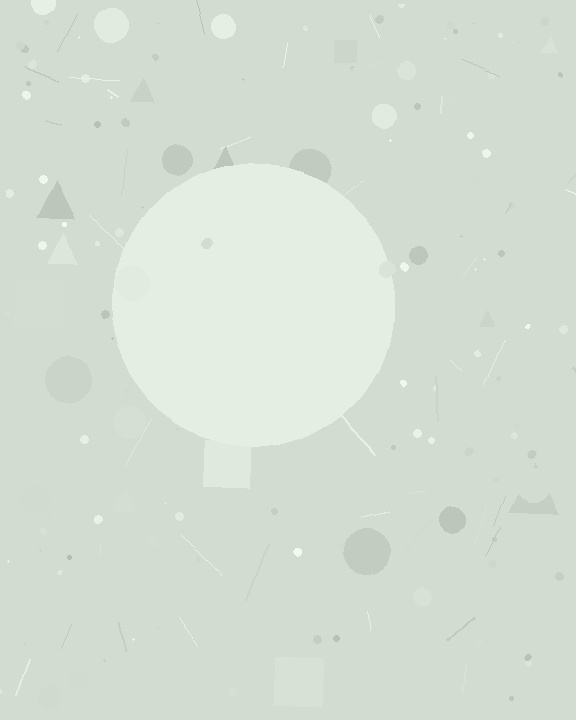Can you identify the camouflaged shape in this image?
The camouflaged shape is a circle.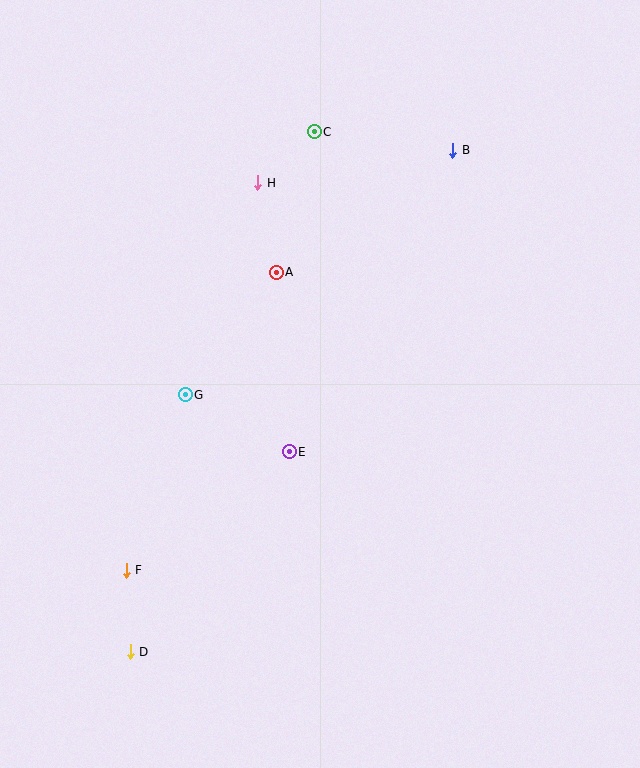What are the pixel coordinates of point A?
Point A is at (276, 272).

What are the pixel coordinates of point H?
Point H is at (258, 183).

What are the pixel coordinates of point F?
Point F is at (126, 570).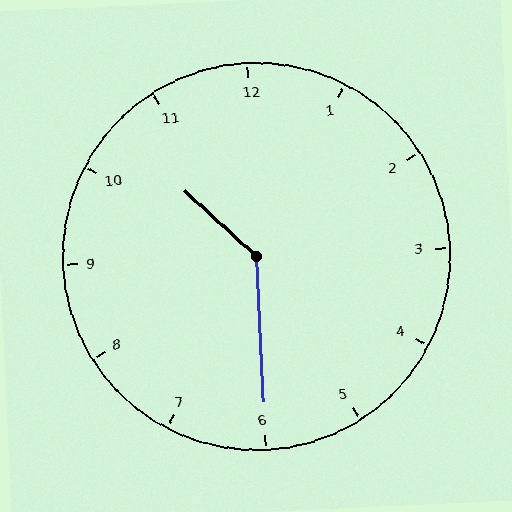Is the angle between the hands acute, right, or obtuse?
It is obtuse.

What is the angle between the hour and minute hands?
Approximately 135 degrees.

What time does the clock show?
10:30.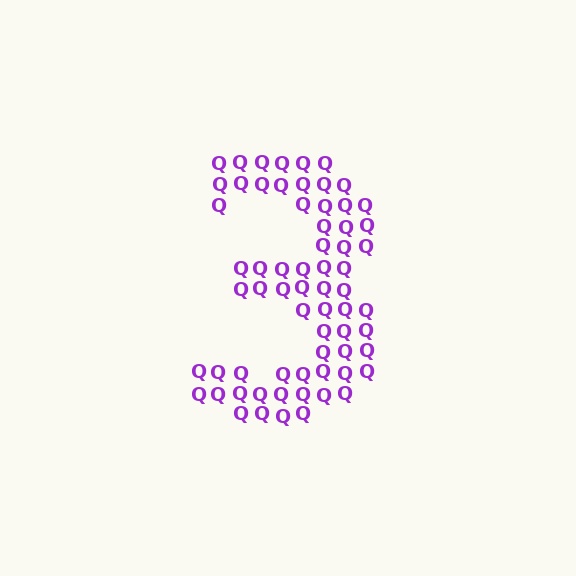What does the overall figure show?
The overall figure shows the digit 3.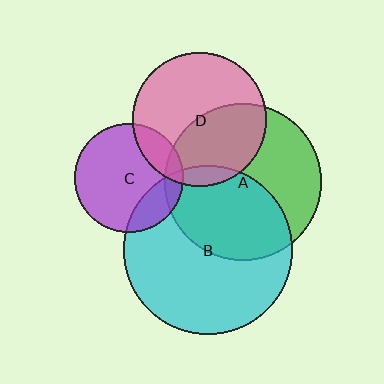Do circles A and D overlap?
Yes.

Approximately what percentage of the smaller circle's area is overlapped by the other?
Approximately 45%.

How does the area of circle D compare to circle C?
Approximately 1.5 times.